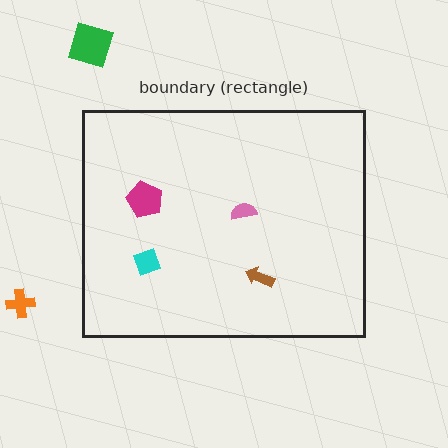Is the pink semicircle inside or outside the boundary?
Inside.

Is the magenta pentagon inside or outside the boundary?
Inside.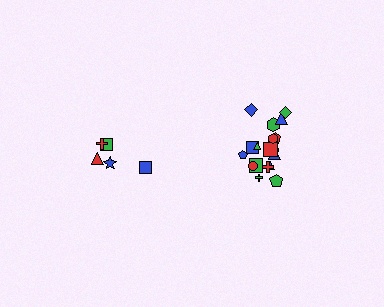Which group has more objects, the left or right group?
The right group.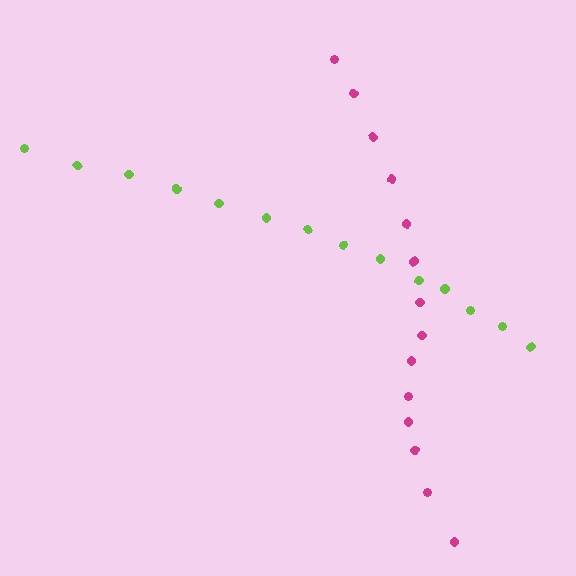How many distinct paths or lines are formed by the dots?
There are 2 distinct paths.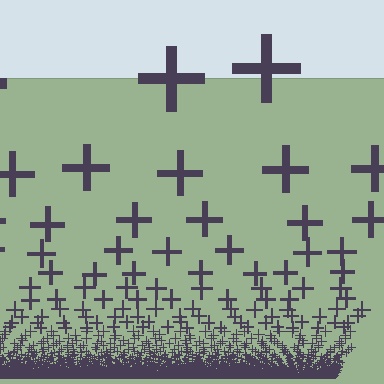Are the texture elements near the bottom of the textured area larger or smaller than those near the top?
Smaller. The gradient is inverted — elements near the bottom are smaller and denser.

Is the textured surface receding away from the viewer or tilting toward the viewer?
The surface appears to tilt toward the viewer. Texture elements get larger and sparser toward the top.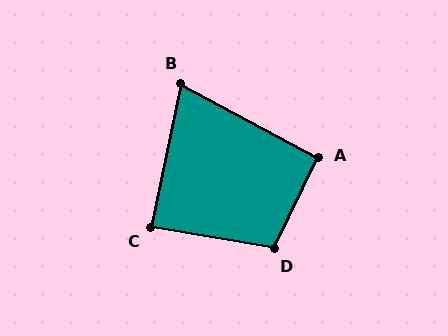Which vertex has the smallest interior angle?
B, at approximately 73 degrees.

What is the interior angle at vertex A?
Approximately 92 degrees (approximately right).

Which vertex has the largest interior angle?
D, at approximately 107 degrees.